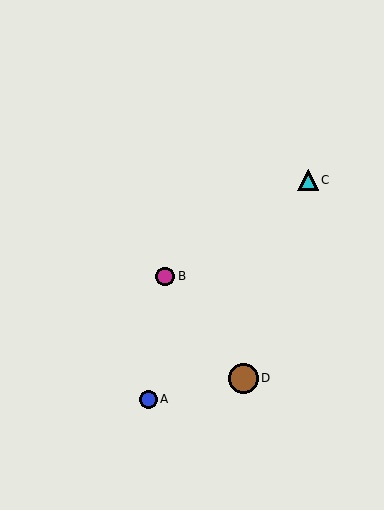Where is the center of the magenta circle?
The center of the magenta circle is at (165, 276).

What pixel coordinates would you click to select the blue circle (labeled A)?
Click at (148, 399) to select the blue circle A.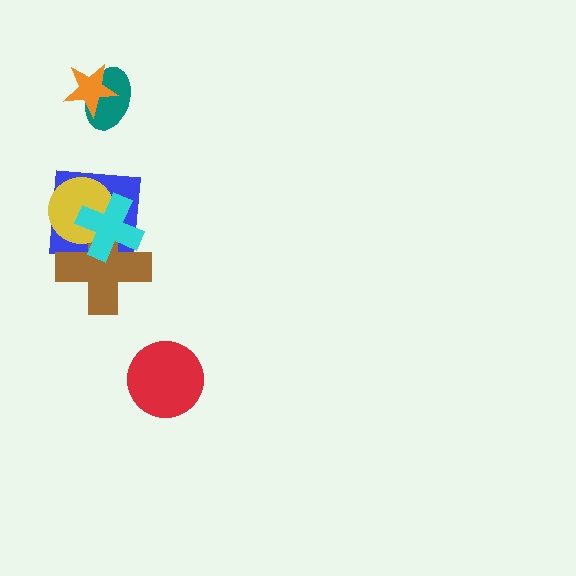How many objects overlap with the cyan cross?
3 objects overlap with the cyan cross.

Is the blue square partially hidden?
Yes, it is partially covered by another shape.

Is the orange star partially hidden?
No, no other shape covers it.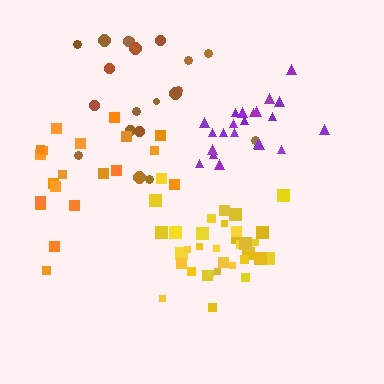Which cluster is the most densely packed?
Purple.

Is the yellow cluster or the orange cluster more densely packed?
Yellow.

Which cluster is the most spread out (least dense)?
Brown.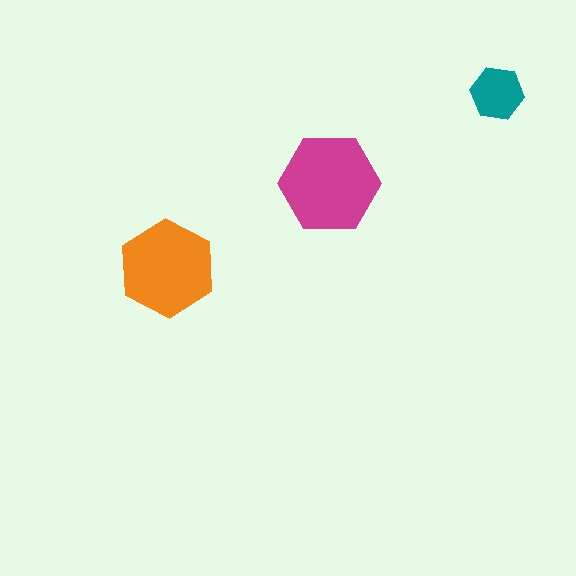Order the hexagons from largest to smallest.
the magenta one, the orange one, the teal one.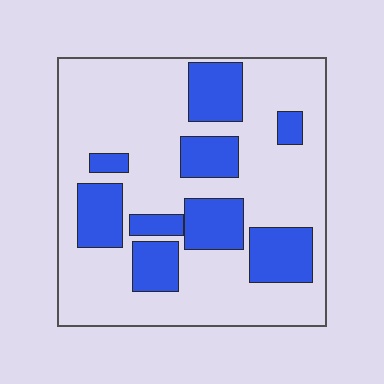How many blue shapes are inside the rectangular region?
9.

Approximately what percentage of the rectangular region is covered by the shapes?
Approximately 30%.